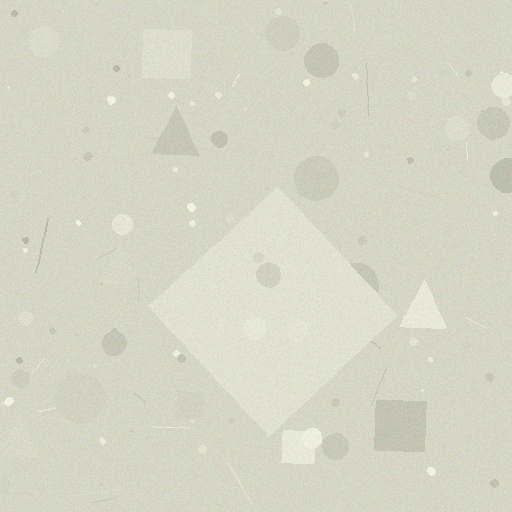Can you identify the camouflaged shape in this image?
The camouflaged shape is a diamond.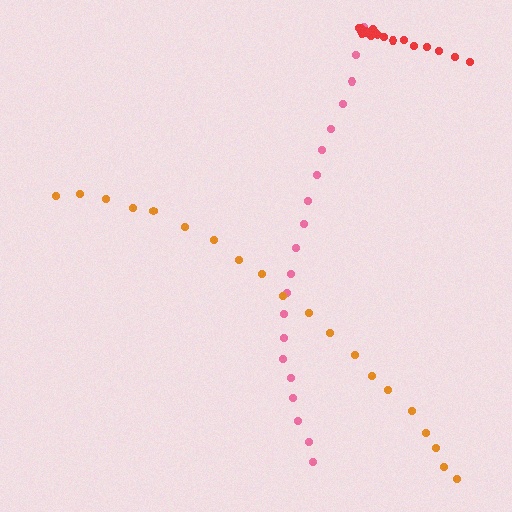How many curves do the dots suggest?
There are 3 distinct paths.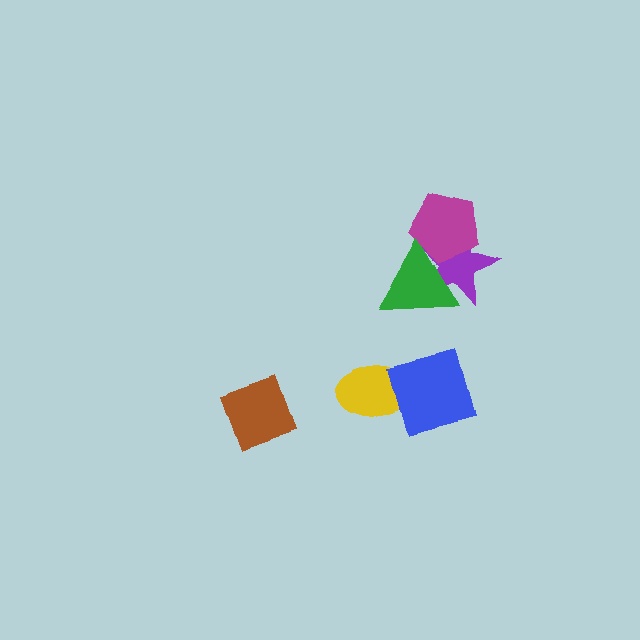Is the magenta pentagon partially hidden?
Yes, it is partially covered by another shape.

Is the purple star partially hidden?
Yes, it is partially covered by another shape.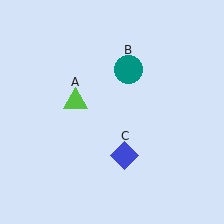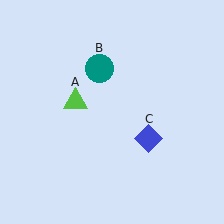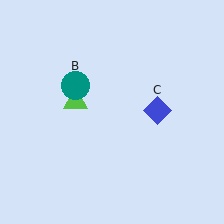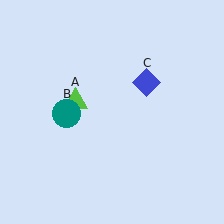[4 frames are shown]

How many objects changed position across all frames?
2 objects changed position: teal circle (object B), blue diamond (object C).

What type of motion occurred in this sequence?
The teal circle (object B), blue diamond (object C) rotated counterclockwise around the center of the scene.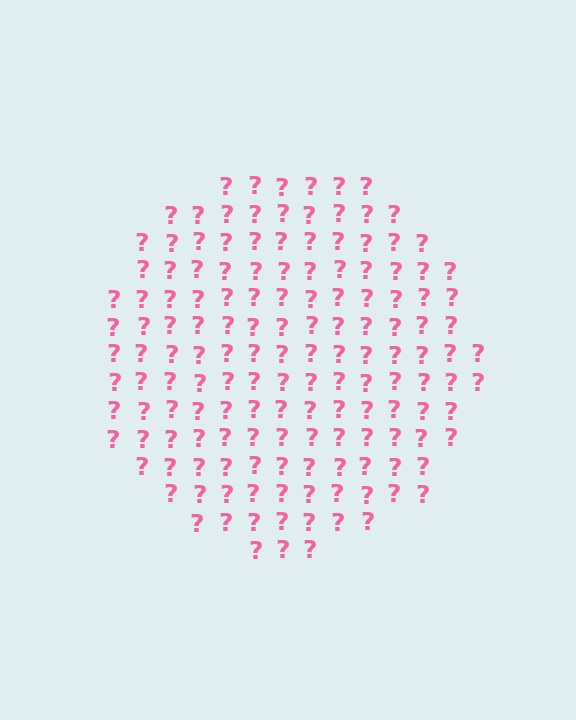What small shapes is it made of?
It is made of small question marks.